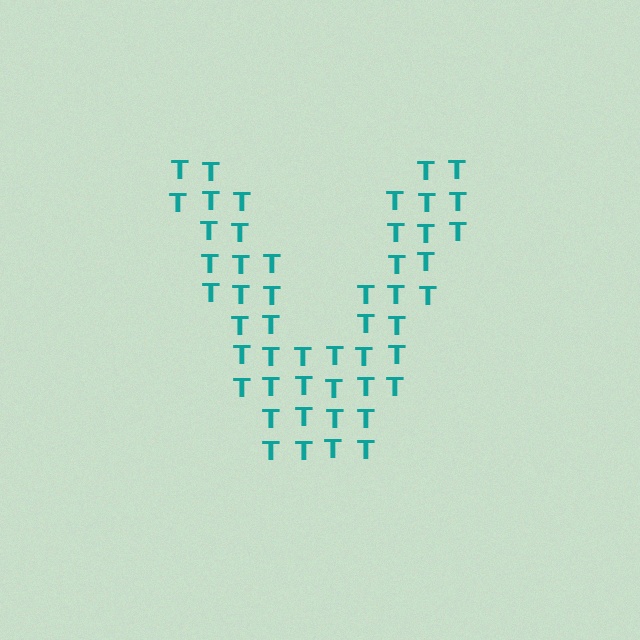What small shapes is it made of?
It is made of small letter T's.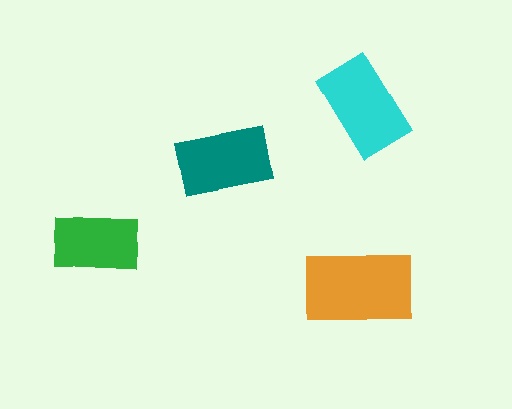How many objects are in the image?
There are 4 objects in the image.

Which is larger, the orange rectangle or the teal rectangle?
The orange one.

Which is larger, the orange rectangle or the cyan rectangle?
The orange one.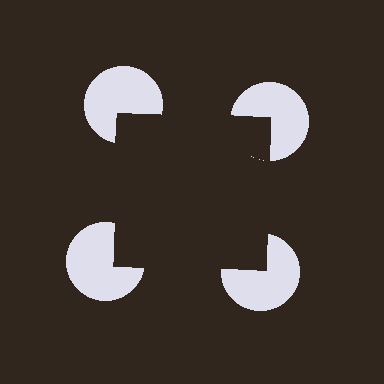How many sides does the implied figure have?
4 sides.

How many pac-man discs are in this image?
There are 4 — one at each vertex of the illusory square.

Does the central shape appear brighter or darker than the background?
It typically appears slightly darker than the background, even though no actual brightness change is drawn.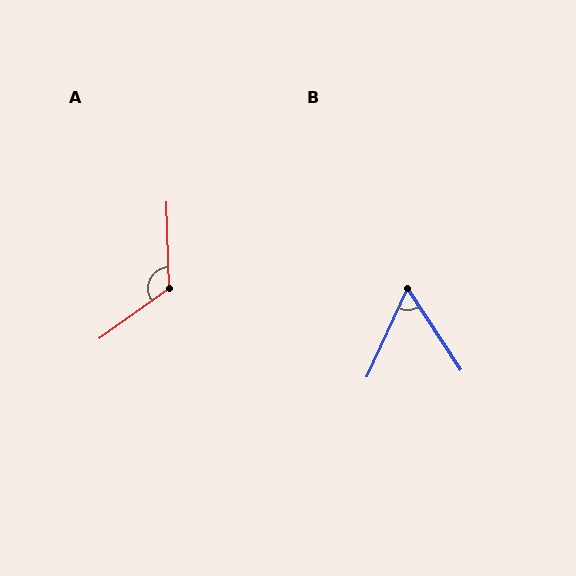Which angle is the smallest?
B, at approximately 58 degrees.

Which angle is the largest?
A, at approximately 124 degrees.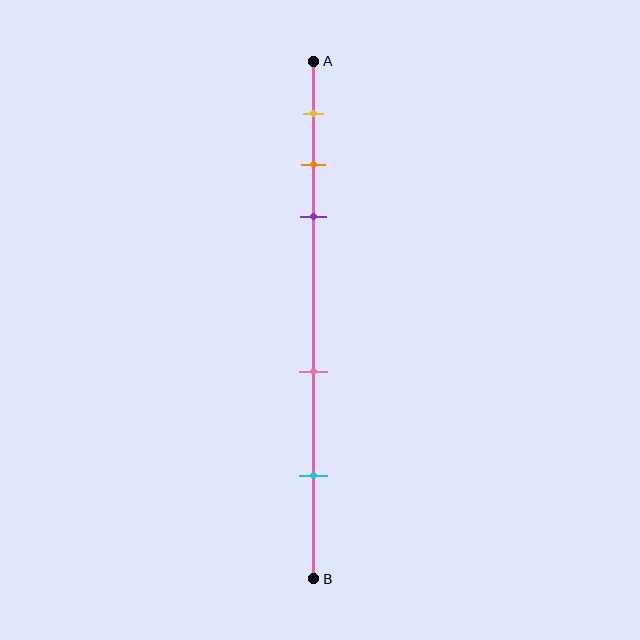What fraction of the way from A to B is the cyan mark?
The cyan mark is approximately 80% (0.8) of the way from A to B.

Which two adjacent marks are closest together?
The orange and purple marks are the closest adjacent pair.